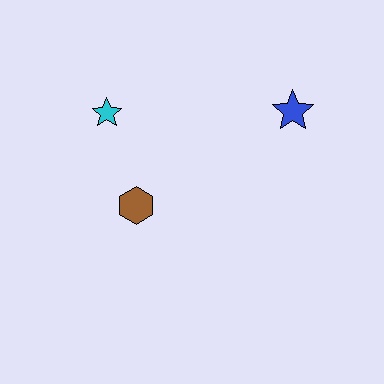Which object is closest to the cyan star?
The brown hexagon is closest to the cyan star.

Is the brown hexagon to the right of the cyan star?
Yes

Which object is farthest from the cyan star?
The blue star is farthest from the cyan star.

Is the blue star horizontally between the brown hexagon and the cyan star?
No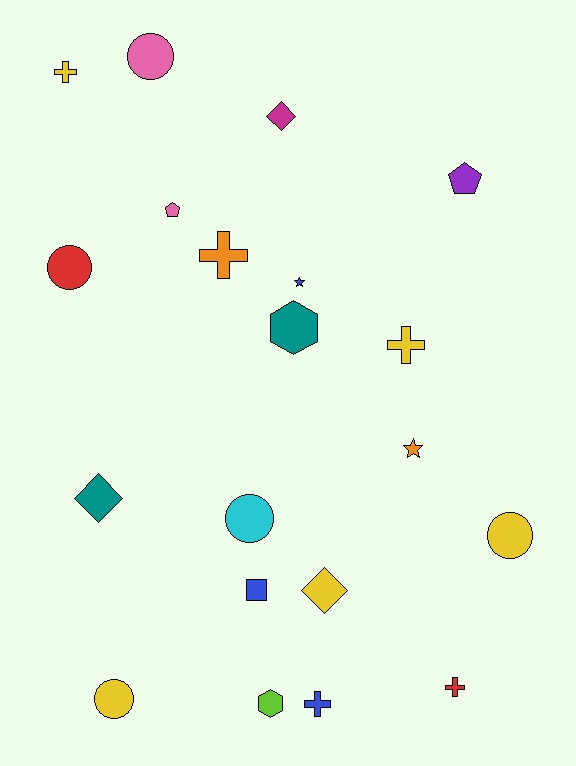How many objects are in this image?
There are 20 objects.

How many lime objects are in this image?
There is 1 lime object.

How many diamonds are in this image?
There are 3 diamonds.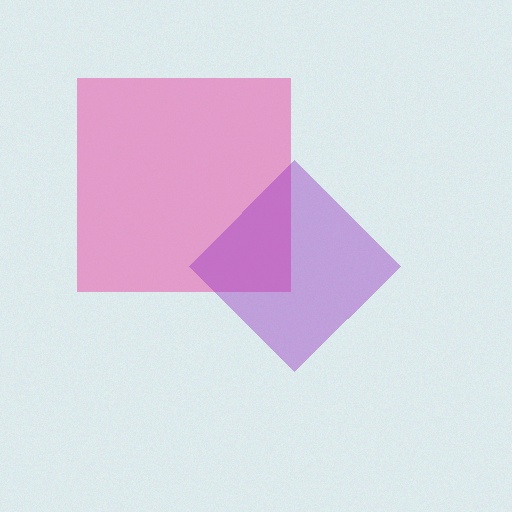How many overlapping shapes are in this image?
There are 2 overlapping shapes in the image.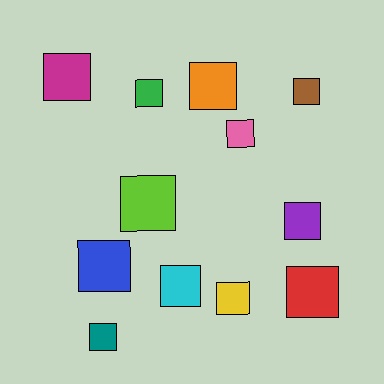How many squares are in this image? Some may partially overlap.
There are 12 squares.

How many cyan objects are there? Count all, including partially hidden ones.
There is 1 cyan object.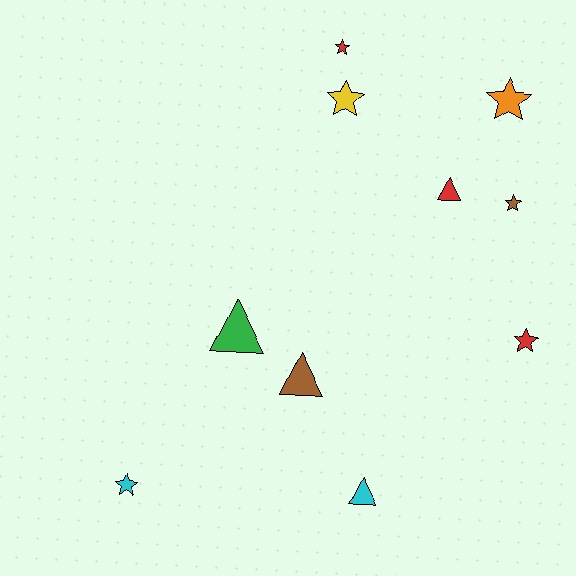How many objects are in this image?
There are 10 objects.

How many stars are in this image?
There are 6 stars.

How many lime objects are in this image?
There are no lime objects.